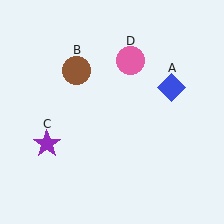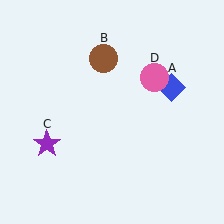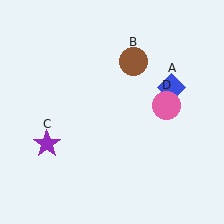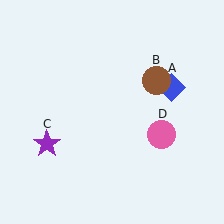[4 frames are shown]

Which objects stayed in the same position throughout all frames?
Blue diamond (object A) and purple star (object C) remained stationary.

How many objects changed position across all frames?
2 objects changed position: brown circle (object B), pink circle (object D).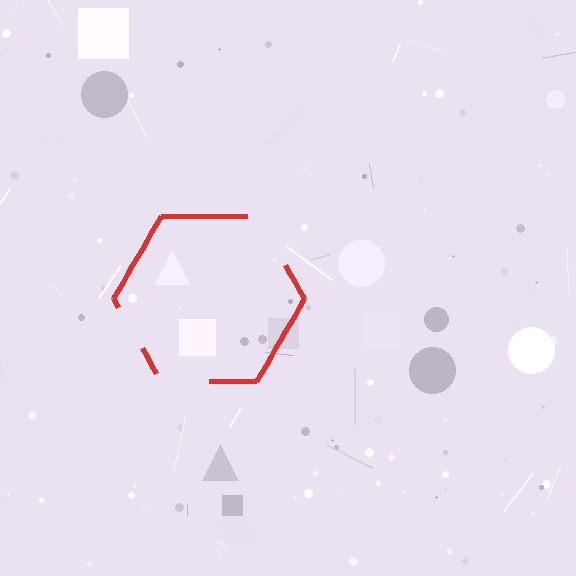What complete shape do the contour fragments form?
The contour fragments form a hexagon.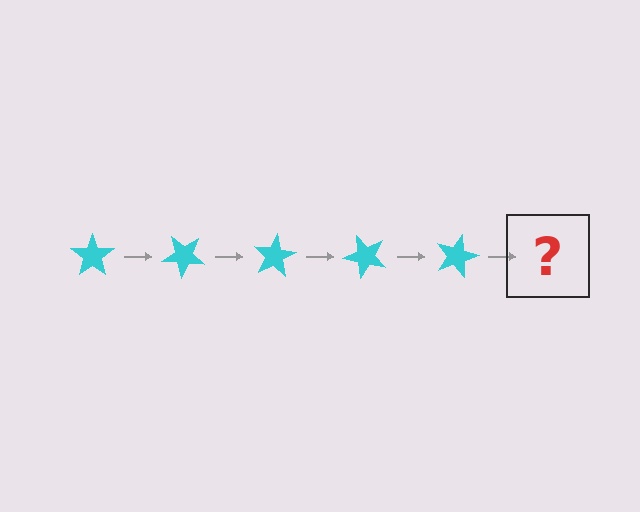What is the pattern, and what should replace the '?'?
The pattern is that the star rotates 40 degrees each step. The '?' should be a cyan star rotated 200 degrees.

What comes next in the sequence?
The next element should be a cyan star rotated 200 degrees.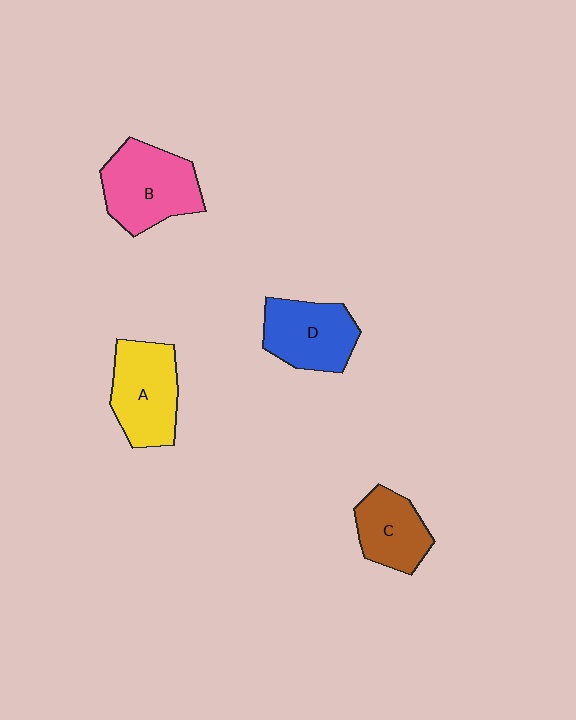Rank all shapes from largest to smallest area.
From largest to smallest: B (pink), A (yellow), D (blue), C (brown).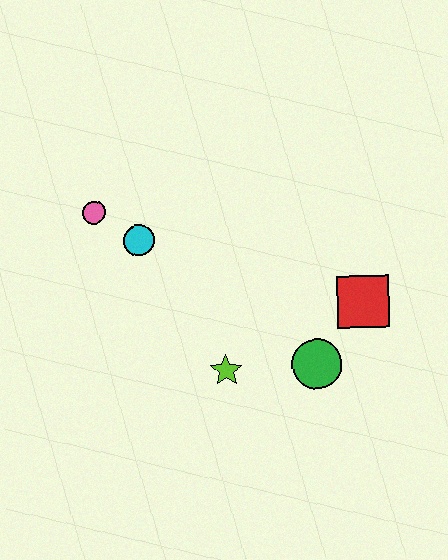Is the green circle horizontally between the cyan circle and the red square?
Yes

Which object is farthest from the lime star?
The pink circle is farthest from the lime star.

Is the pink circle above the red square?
Yes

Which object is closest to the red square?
The green circle is closest to the red square.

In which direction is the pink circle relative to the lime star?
The pink circle is above the lime star.